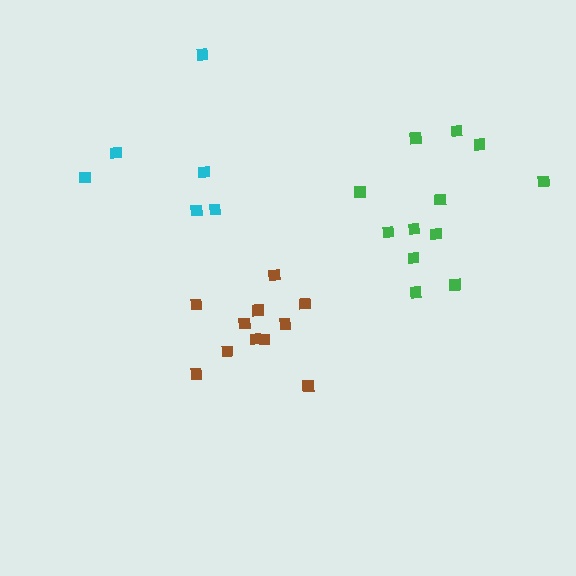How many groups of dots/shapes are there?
There are 3 groups.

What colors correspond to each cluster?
The clusters are colored: green, brown, cyan.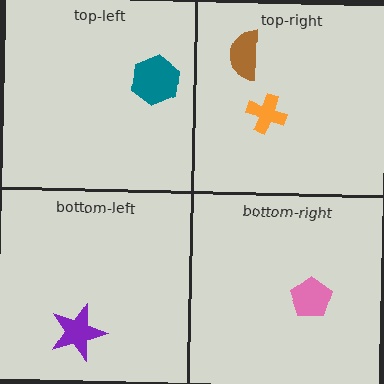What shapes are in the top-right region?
The orange cross, the brown semicircle.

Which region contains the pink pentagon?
The bottom-right region.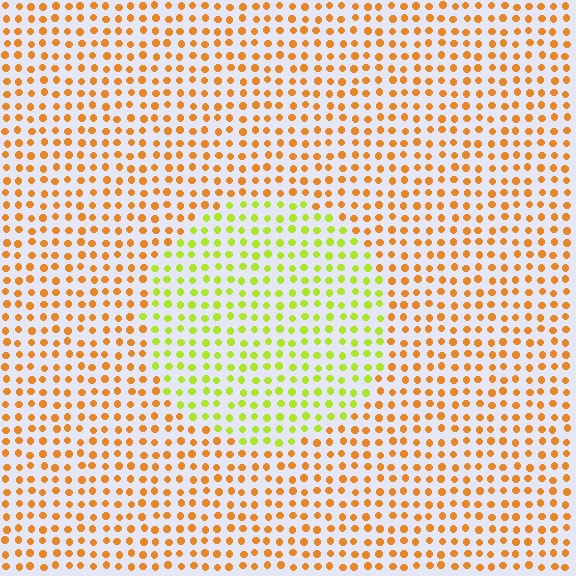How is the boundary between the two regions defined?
The boundary is defined purely by a slight shift in hue (about 49 degrees). Spacing, size, and orientation are identical on both sides.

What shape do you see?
I see a circle.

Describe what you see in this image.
The image is filled with small orange elements in a uniform arrangement. A circle-shaped region is visible where the elements are tinted to a slightly different hue, forming a subtle color boundary.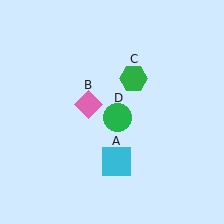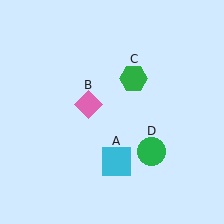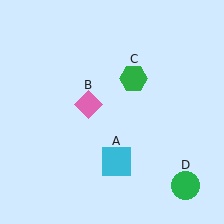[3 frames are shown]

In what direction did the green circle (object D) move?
The green circle (object D) moved down and to the right.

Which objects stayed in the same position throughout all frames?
Cyan square (object A) and pink diamond (object B) and green hexagon (object C) remained stationary.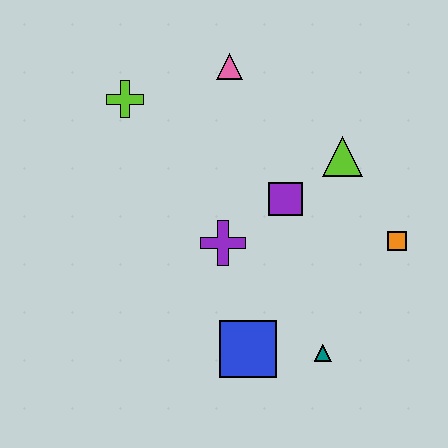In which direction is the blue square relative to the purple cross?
The blue square is below the purple cross.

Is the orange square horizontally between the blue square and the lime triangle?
No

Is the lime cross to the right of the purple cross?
No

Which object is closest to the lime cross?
The pink triangle is closest to the lime cross.